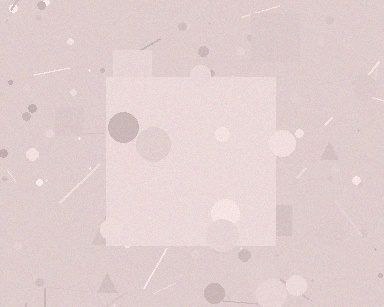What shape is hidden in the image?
A square is hidden in the image.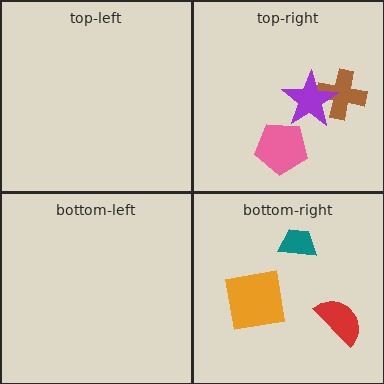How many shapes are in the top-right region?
3.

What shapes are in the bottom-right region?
The orange square, the red semicircle, the teal trapezoid.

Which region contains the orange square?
The bottom-right region.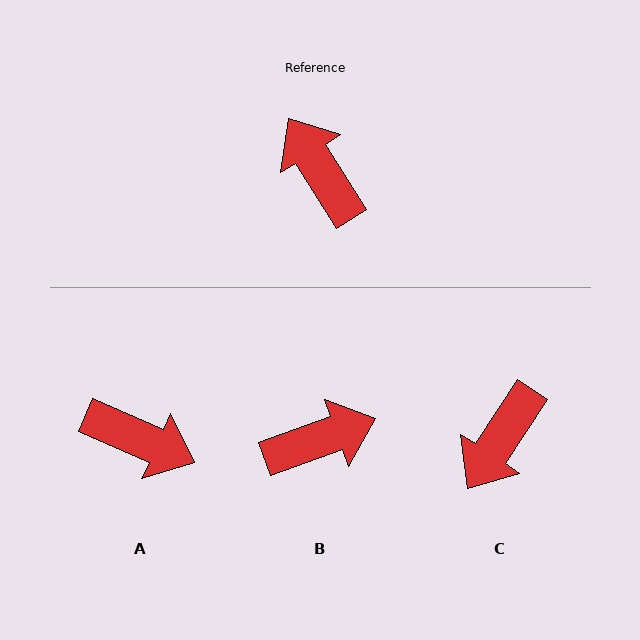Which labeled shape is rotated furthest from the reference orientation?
A, about 146 degrees away.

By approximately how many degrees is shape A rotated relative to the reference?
Approximately 146 degrees clockwise.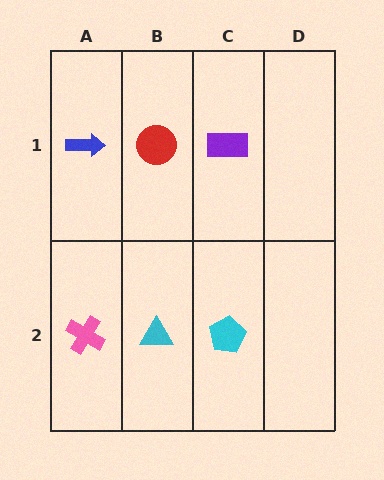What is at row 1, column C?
A purple rectangle.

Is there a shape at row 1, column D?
No, that cell is empty.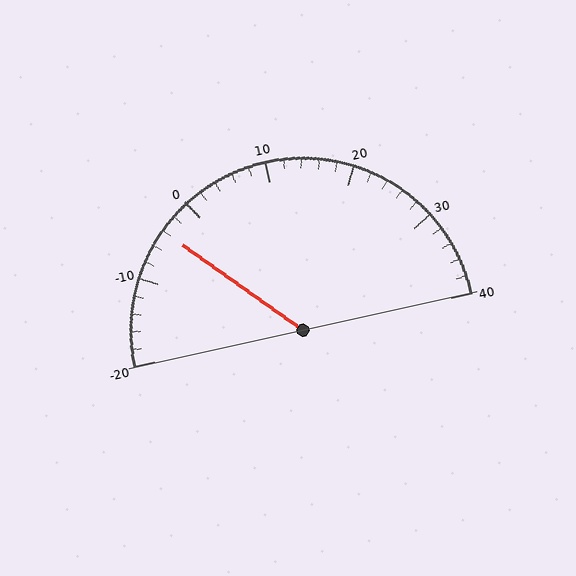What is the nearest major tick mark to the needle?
The nearest major tick mark is 0.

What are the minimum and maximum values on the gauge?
The gauge ranges from -20 to 40.